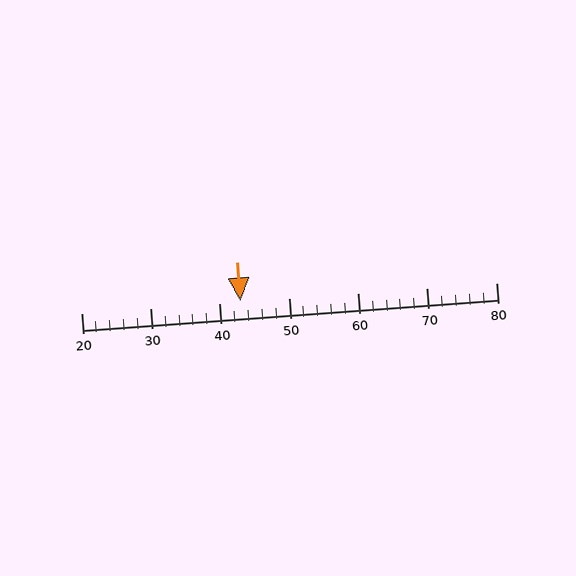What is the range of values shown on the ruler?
The ruler shows values from 20 to 80.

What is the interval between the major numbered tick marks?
The major tick marks are spaced 10 units apart.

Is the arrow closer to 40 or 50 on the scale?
The arrow is closer to 40.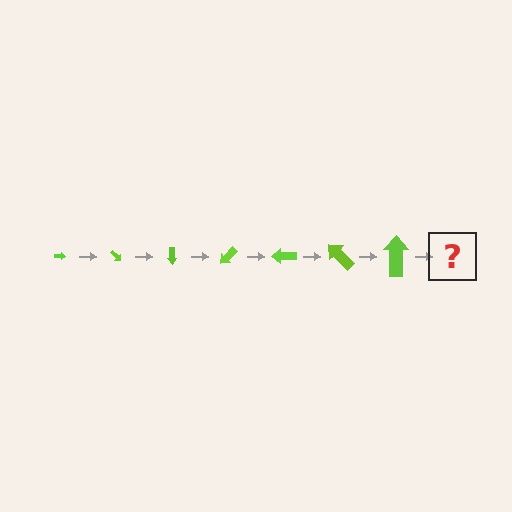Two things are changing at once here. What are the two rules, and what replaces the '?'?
The two rules are that the arrow grows larger each step and it rotates 45 degrees each step. The '?' should be an arrow, larger than the previous one and rotated 315 degrees from the start.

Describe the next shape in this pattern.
It should be an arrow, larger than the previous one and rotated 315 degrees from the start.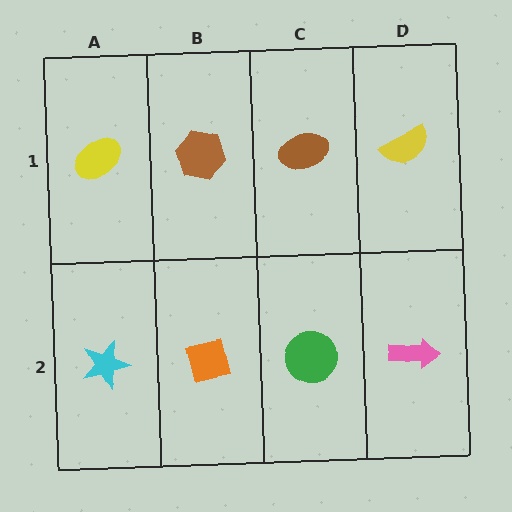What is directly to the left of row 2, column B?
A cyan star.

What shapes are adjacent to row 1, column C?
A green circle (row 2, column C), a brown hexagon (row 1, column B), a yellow semicircle (row 1, column D).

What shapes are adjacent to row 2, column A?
A yellow ellipse (row 1, column A), an orange square (row 2, column B).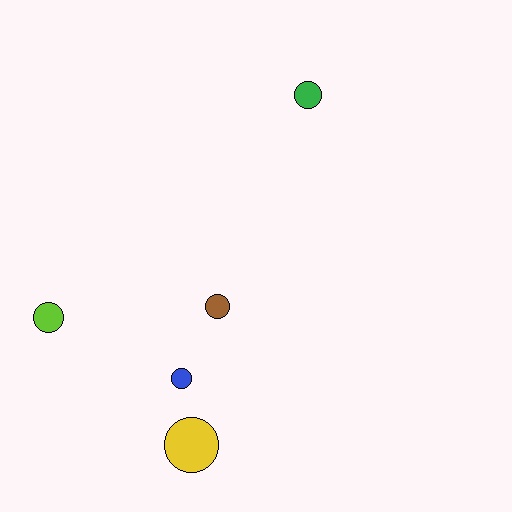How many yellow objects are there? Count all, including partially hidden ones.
There is 1 yellow object.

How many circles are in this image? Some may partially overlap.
There are 5 circles.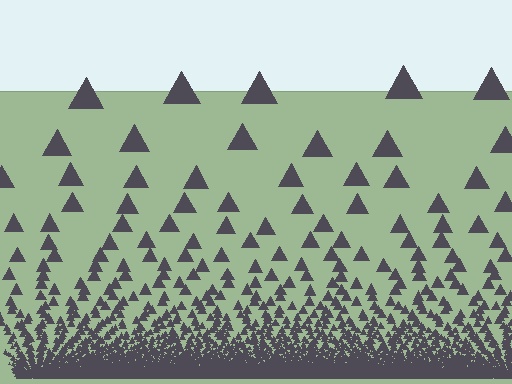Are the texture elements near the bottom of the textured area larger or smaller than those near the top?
Smaller. The gradient is inverted — elements near the bottom are smaller and denser.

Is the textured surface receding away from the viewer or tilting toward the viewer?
The surface appears to tilt toward the viewer. Texture elements get larger and sparser toward the top.